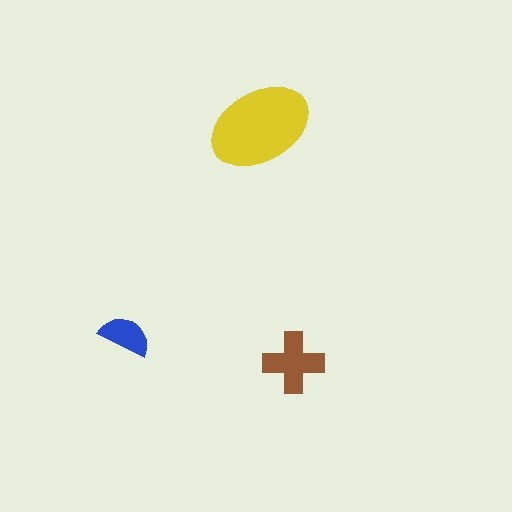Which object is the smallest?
The blue semicircle.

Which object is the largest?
The yellow ellipse.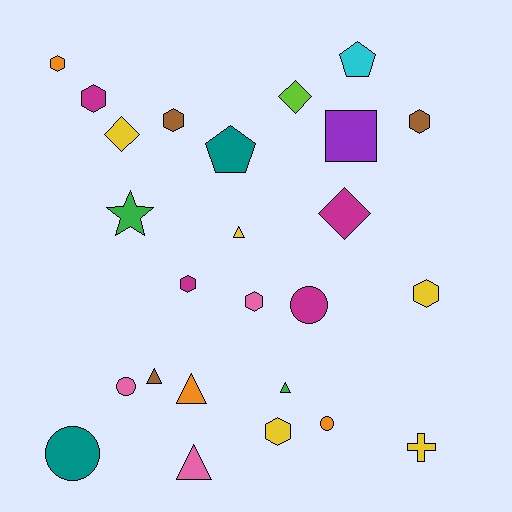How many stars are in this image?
There is 1 star.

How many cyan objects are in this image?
There is 1 cyan object.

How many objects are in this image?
There are 25 objects.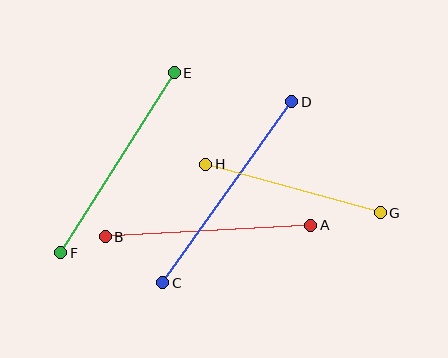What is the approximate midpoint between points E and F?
The midpoint is at approximately (117, 163) pixels.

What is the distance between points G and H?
The distance is approximately 181 pixels.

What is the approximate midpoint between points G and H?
The midpoint is at approximately (293, 189) pixels.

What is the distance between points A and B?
The distance is approximately 206 pixels.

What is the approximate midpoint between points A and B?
The midpoint is at approximately (208, 231) pixels.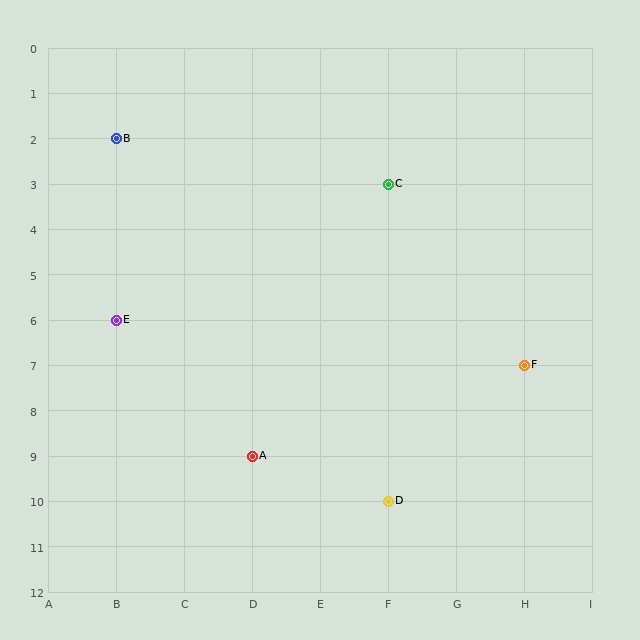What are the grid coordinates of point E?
Point E is at grid coordinates (B, 6).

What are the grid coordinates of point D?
Point D is at grid coordinates (F, 10).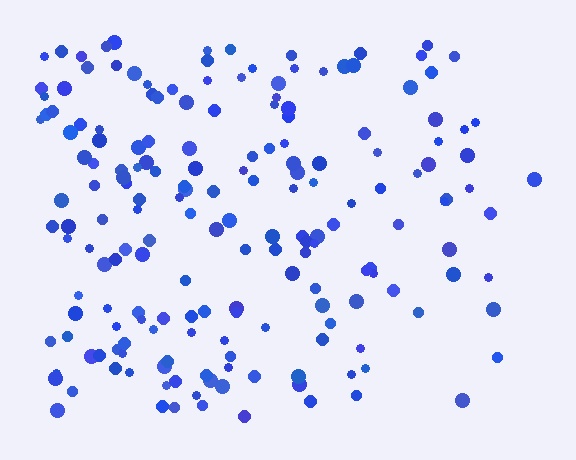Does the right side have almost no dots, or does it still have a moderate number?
Still a moderate number, just noticeably fewer than the left.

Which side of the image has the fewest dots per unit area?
The right.